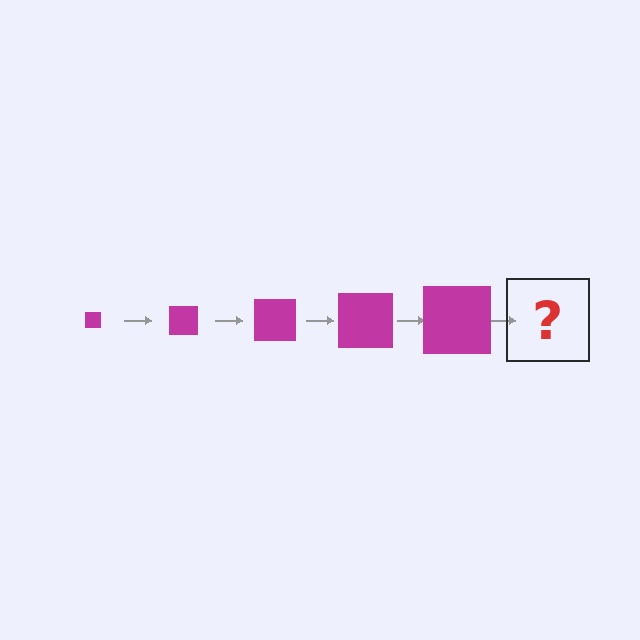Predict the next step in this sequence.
The next step is a magenta square, larger than the previous one.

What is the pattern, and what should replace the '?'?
The pattern is that the square gets progressively larger each step. The '?' should be a magenta square, larger than the previous one.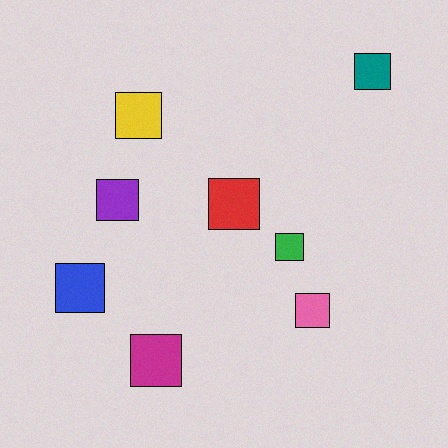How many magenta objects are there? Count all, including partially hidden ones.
There is 1 magenta object.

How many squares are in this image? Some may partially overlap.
There are 8 squares.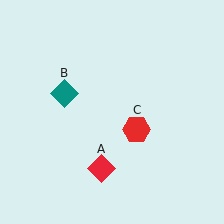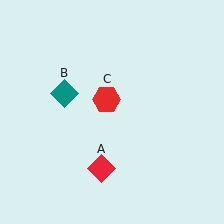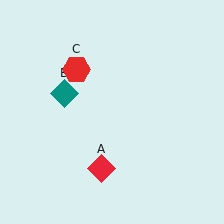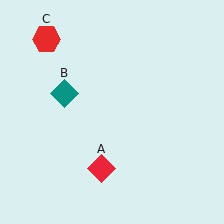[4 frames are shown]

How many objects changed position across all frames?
1 object changed position: red hexagon (object C).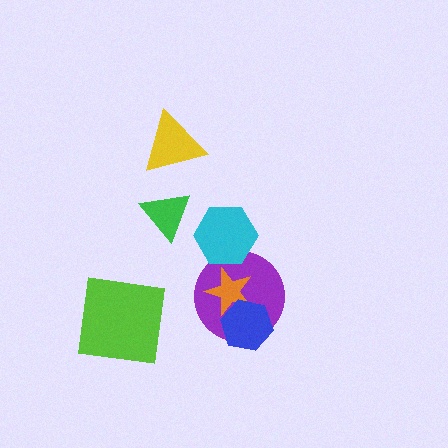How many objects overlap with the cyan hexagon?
1 object overlaps with the cyan hexagon.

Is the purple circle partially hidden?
Yes, it is partially covered by another shape.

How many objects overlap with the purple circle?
3 objects overlap with the purple circle.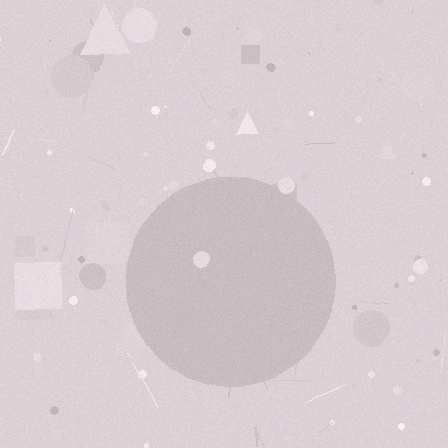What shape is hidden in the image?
A circle is hidden in the image.